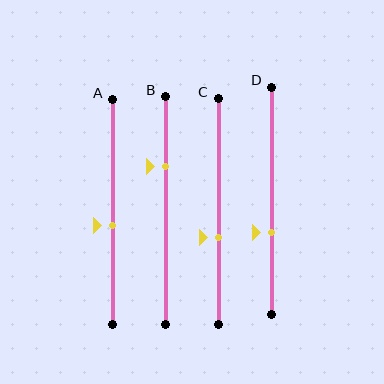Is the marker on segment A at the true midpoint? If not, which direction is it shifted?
No, the marker on segment A is shifted downward by about 6% of the segment length.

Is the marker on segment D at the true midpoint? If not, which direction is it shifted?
No, the marker on segment D is shifted downward by about 14% of the segment length.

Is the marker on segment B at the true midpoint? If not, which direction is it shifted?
No, the marker on segment B is shifted upward by about 19% of the segment length.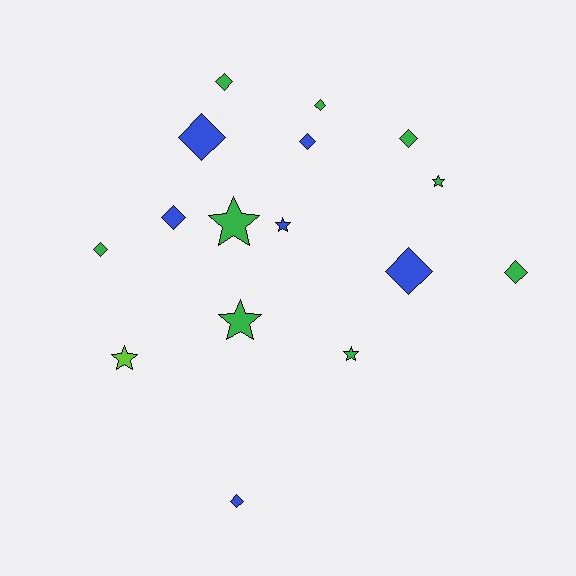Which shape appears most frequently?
Diamond, with 10 objects.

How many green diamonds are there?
There are 5 green diamonds.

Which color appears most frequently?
Green, with 9 objects.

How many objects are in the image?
There are 16 objects.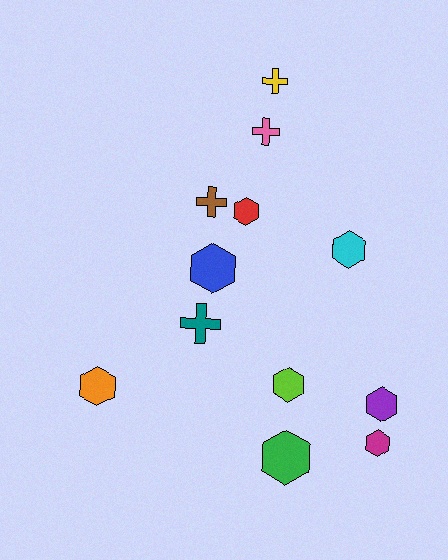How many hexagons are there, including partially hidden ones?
There are 8 hexagons.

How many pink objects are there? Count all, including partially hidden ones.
There is 1 pink object.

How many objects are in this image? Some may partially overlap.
There are 12 objects.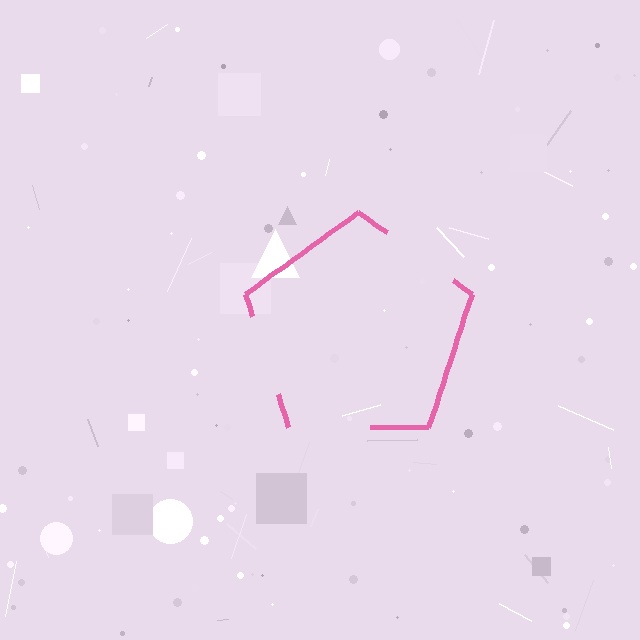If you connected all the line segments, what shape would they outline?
They would outline a pentagon.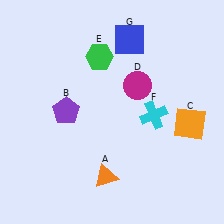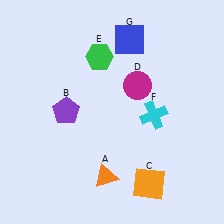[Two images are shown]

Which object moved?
The orange square (C) moved down.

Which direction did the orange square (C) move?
The orange square (C) moved down.